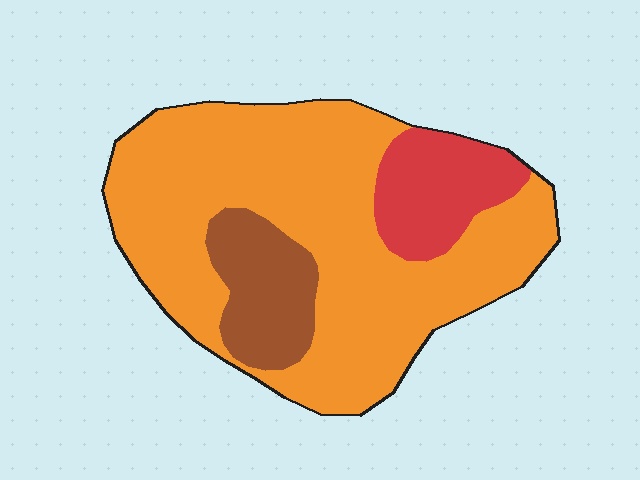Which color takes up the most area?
Orange, at roughly 70%.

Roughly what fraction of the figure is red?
Red covers 14% of the figure.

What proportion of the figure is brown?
Brown takes up about one eighth (1/8) of the figure.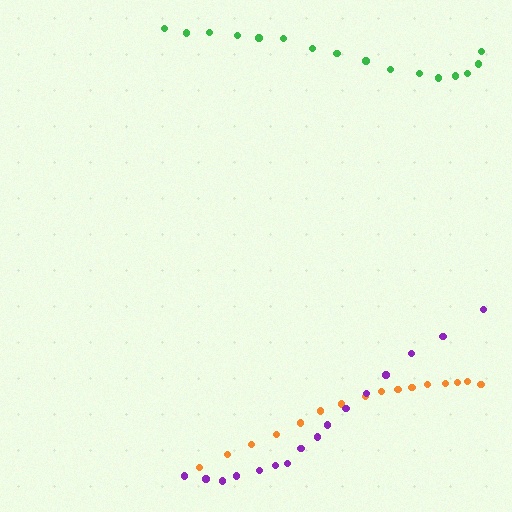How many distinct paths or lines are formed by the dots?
There are 3 distinct paths.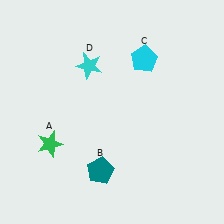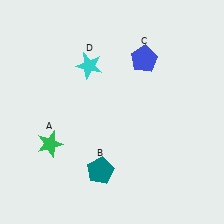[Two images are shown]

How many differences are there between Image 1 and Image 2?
There is 1 difference between the two images.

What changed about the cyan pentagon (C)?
In Image 1, C is cyan. In Image 2, it changed to blue.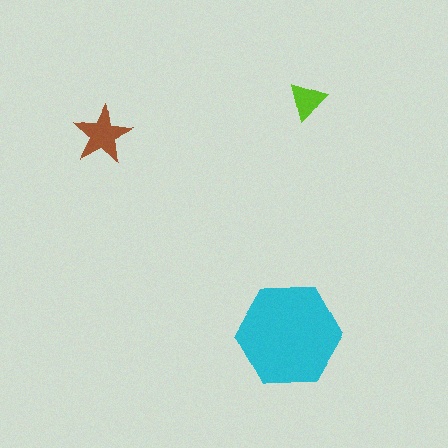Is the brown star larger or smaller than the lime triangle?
Larger.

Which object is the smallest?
The lime triangle.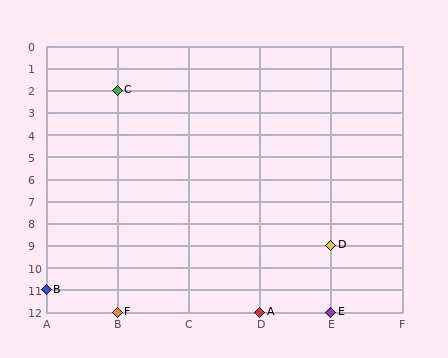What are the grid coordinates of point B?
Point B is at grid coordinates (A, 11).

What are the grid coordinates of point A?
Point A is at grid coordinates (D, 12).